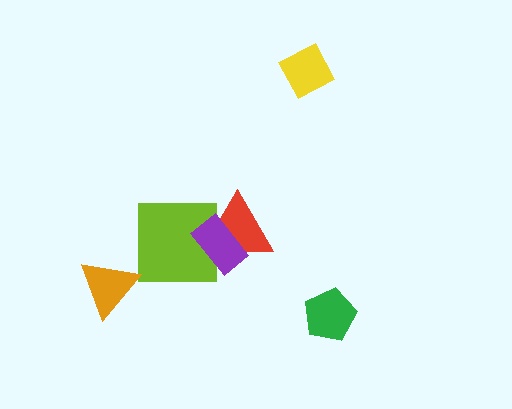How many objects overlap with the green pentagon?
0 objects overlap with the green pentagon.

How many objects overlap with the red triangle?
2 objects overlap with the red triangle.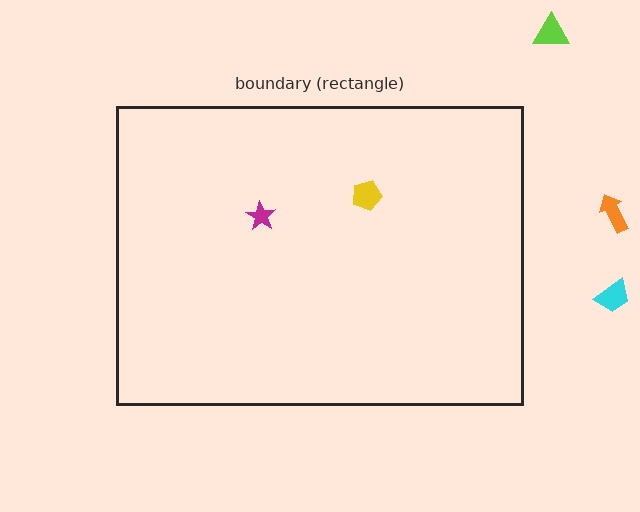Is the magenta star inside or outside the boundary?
Inside.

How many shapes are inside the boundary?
2 inside, 3 outside.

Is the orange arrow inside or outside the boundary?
Outside.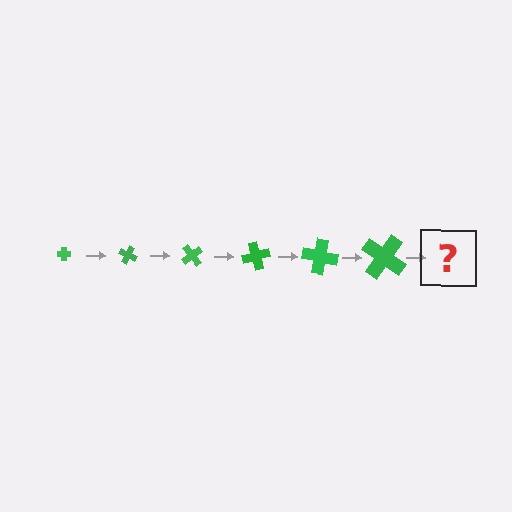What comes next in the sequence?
The next element should be a cross, larger than the previous one and rotated 150 degrees from the start.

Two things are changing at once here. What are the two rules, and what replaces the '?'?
The two rules are that the cross grows larger each step and it rotates 25 degrees each step. The '?' should be a cross, larger than the previous one and rotated 150 degrees from the start.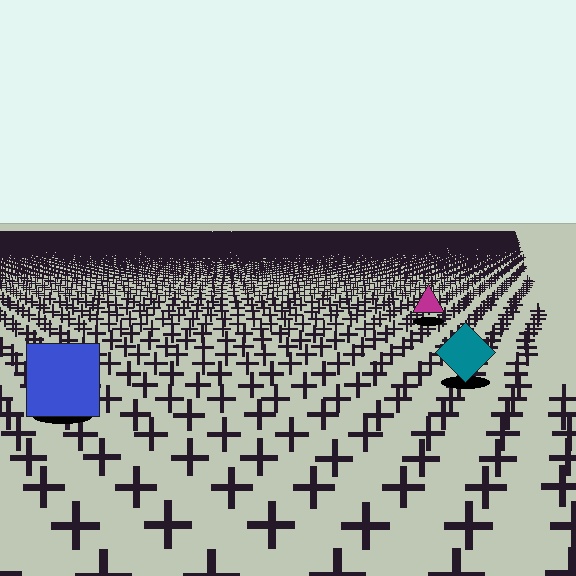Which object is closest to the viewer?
The blue square is closest. The texture marks near it are larger and more spread out.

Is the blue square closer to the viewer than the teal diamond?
Yes. The blue square is closer — you can tell from the texture gradient: the ground texture is coarser near it.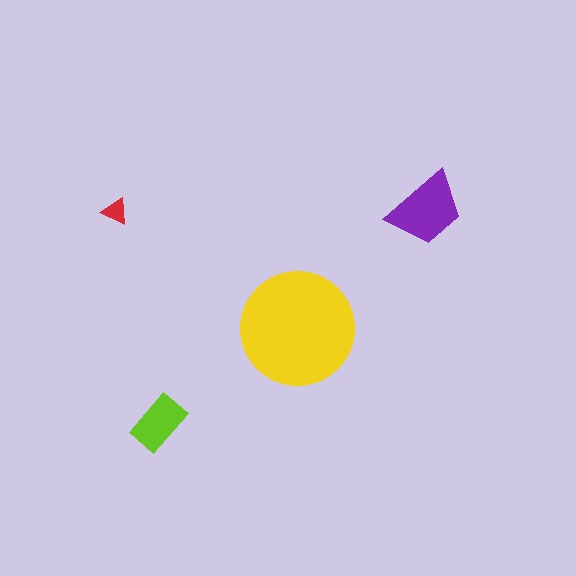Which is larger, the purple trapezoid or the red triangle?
The purple trapezoid.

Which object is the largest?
The yellow circle.